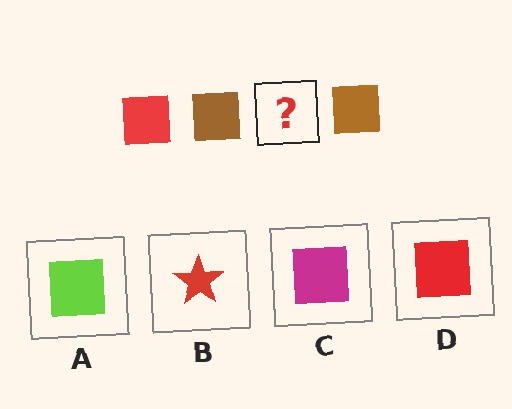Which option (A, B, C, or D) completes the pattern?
D.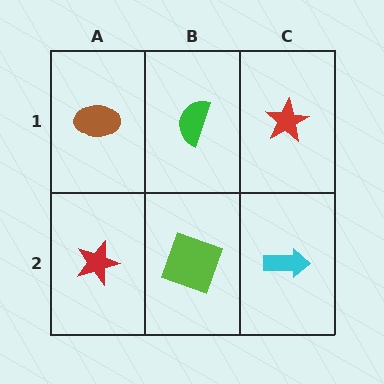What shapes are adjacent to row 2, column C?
A red star (row 1, column C), a lime square (row 2, column B).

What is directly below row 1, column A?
A red star.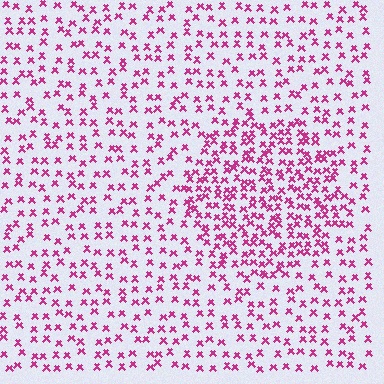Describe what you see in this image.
The image contains small magenta elements arranged at two different densities. A circle-shaped region is visible where the elements are more densely packed than the surrounding area.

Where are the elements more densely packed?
The elements are more densely packed inside the circle boundary.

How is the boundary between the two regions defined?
The boundary is defined by a change in element density (approximately 1.9x ratio). All elements are the same color, size, and shape.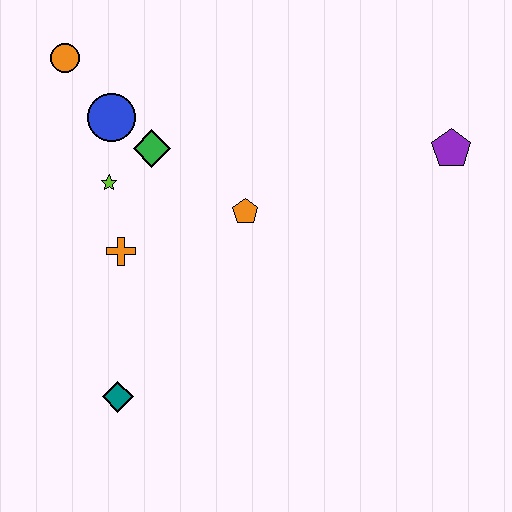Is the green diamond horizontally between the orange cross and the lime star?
No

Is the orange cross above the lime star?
No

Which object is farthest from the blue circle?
The purple pentagon is farthest from the blue circle.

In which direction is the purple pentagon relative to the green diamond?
The purple pentagon is to the right of the green diamond.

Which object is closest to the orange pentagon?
The green diamond is closest to the orange pentagon.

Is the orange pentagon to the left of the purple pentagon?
Yes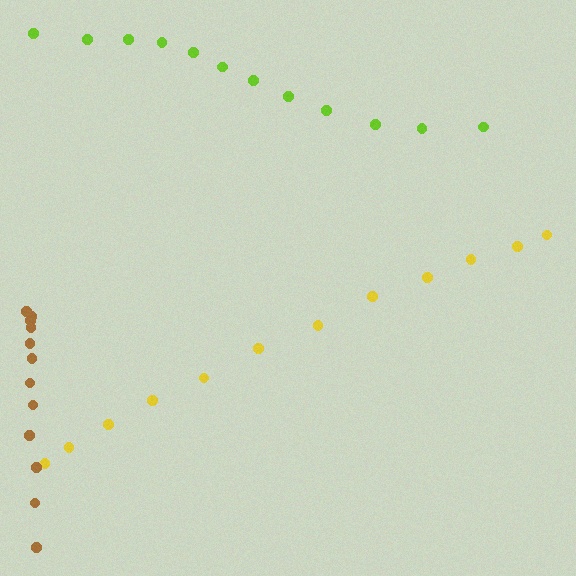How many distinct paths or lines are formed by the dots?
There are 3 distinct paths.